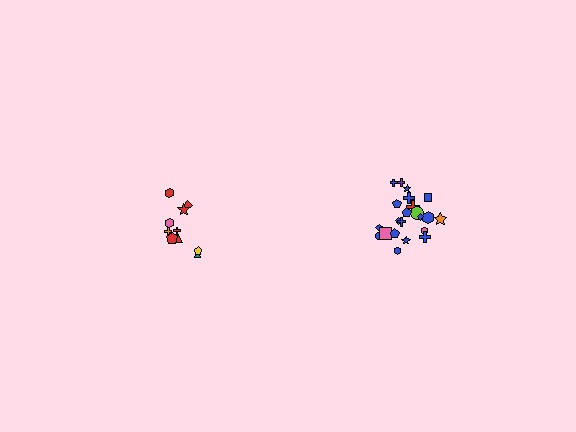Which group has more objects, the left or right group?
The right group.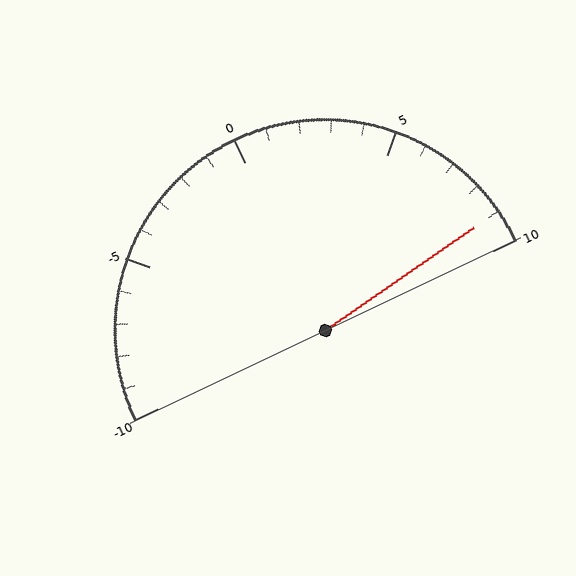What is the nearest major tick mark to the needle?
The nearest major tick mark is 10.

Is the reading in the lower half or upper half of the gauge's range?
The reading is in the upper half of the range (-10 to 10).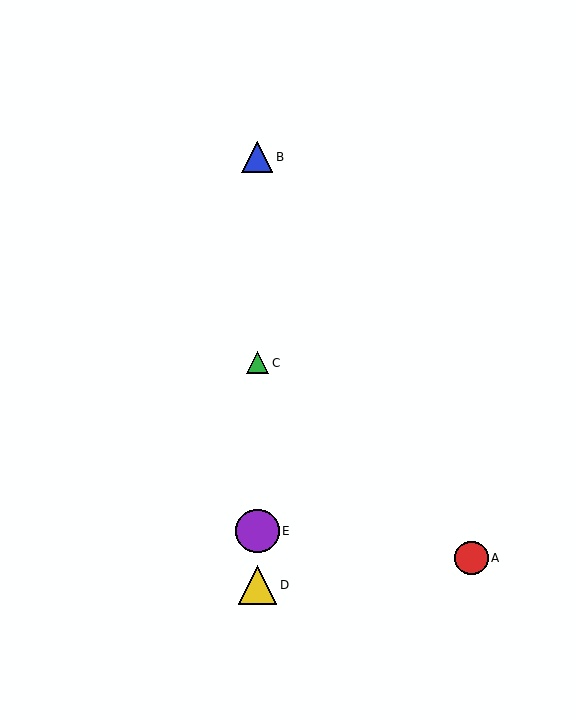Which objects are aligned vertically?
Objects B, C, D, E are aligned vertically.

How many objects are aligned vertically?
4 objects (B, C, D, E) are aligned vertically.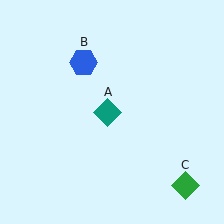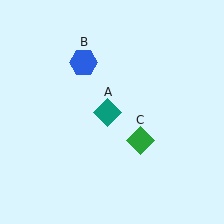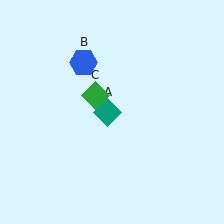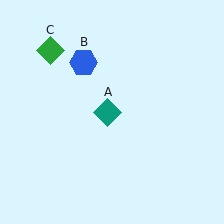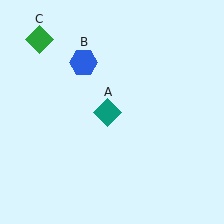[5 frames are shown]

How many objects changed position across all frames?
1 object changed position: green diamond (object C).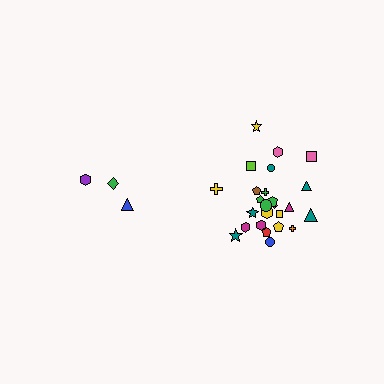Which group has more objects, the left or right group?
The right group.